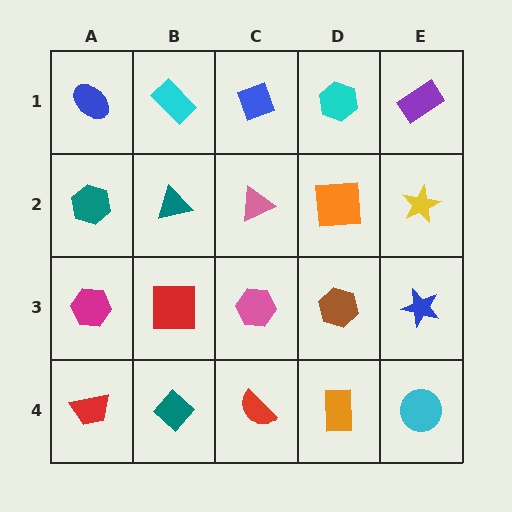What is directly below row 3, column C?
A red semicircle.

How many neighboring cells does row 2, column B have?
4.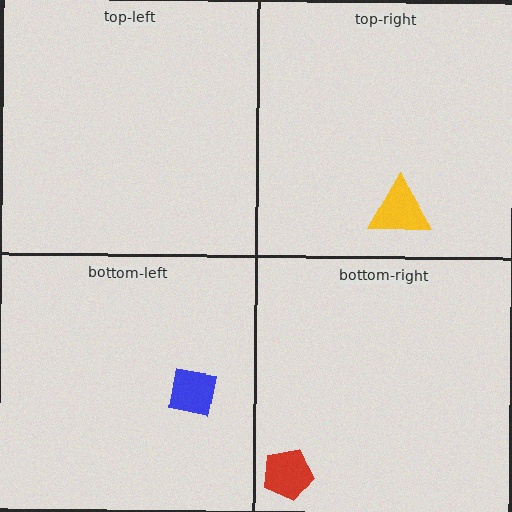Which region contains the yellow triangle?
The top-right region.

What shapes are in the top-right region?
The yellow triangle.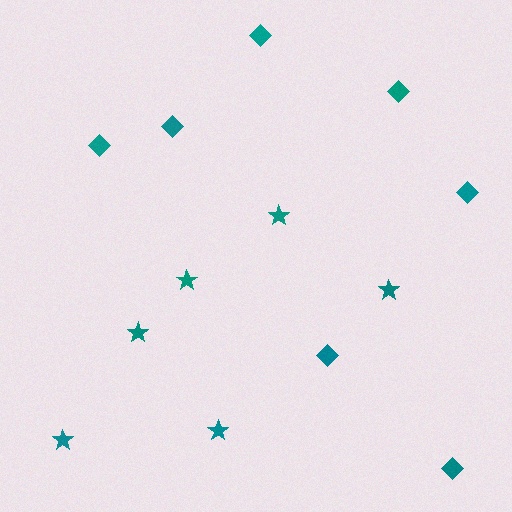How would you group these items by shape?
There are 2 groups: one group of diamonds (7) and one group of stars (6).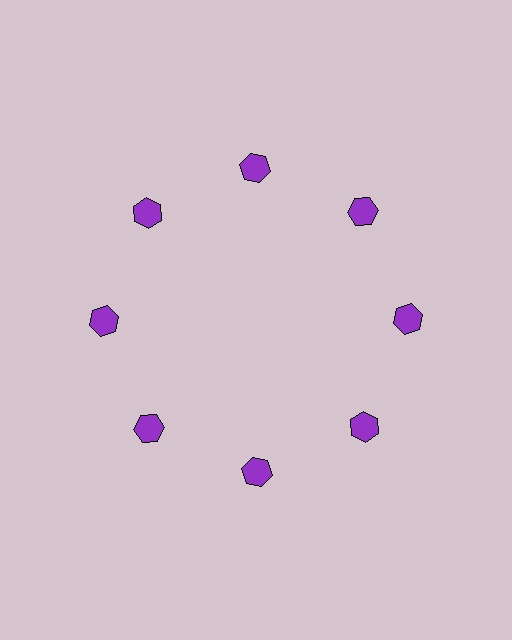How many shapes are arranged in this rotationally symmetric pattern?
There are 8 shapes, arranged in 8 groups of 1.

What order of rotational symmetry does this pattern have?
This pattern has 8-fold rotational symmetry.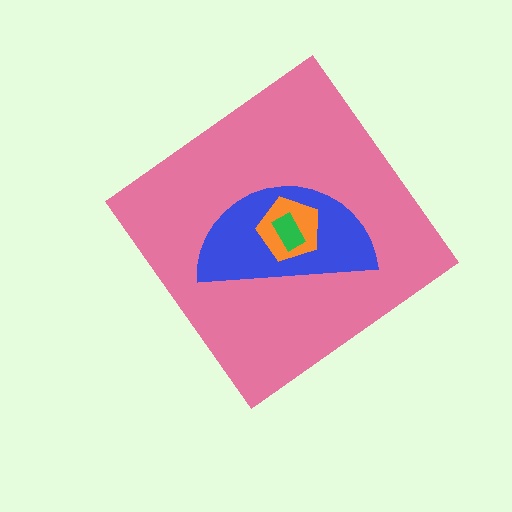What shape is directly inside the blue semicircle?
The orange pentagon.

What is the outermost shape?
The pink diamond.